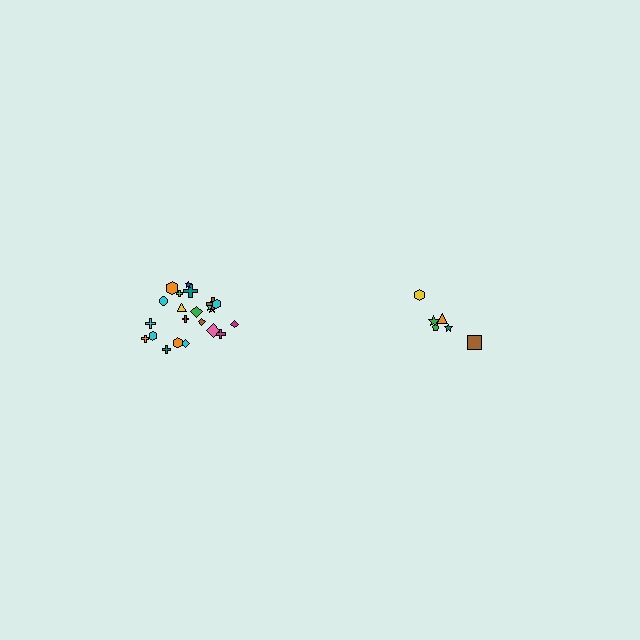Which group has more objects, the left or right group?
The left group.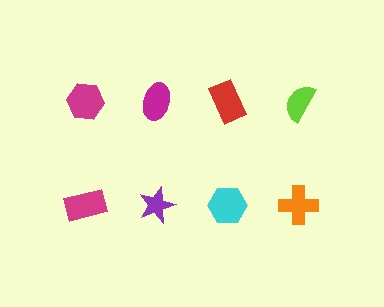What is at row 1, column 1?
A magenta hexagon.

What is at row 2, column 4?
An orange cross.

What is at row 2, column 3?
A cyan hexagon.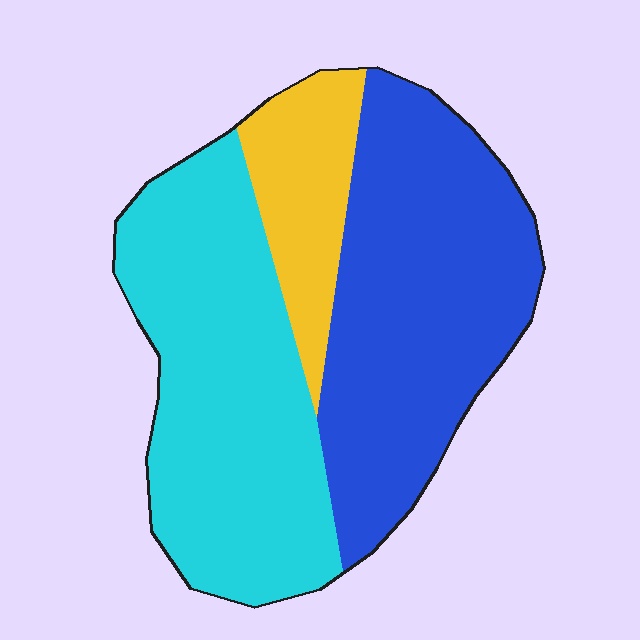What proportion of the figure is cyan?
Cyan takes up about two fifths (2/5) of the figure.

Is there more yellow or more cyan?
Cyan.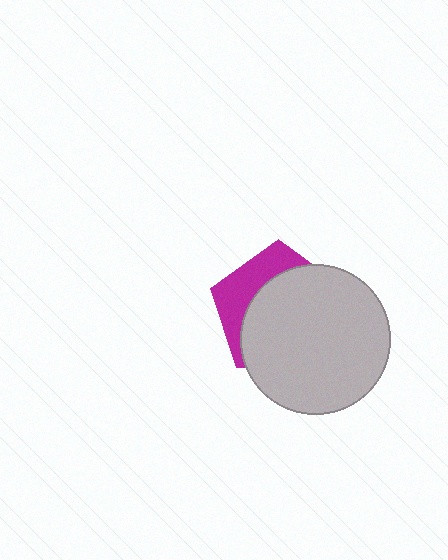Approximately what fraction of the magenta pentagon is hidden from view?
Roughly 69% of the magenta pentagon is hidden behind the light gray circle.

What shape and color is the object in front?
The object in front is a light gray circle.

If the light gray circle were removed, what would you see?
You would see the complete magenta pentagon.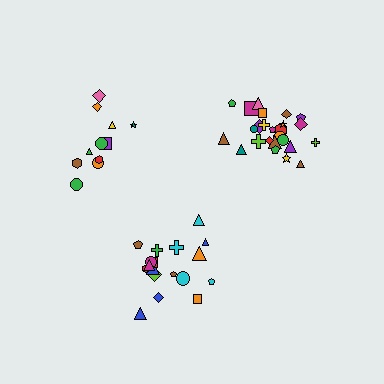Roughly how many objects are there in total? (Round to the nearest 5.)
Roughly 55 objects in total.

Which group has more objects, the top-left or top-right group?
The top-right group.